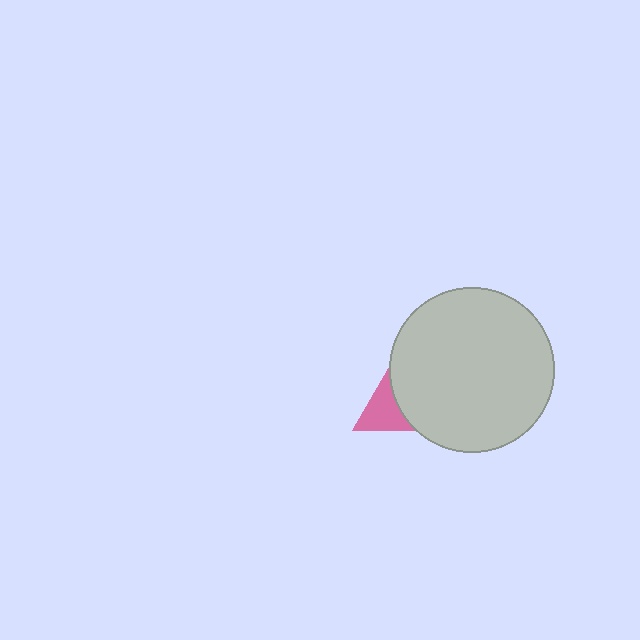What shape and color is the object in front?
The object in front is a light gray circle.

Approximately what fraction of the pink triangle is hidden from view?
Roughly 67% of the pink triangle is hidden behind the light gray circle.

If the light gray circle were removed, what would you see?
You would see the complete pink triangle.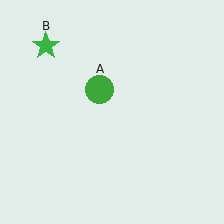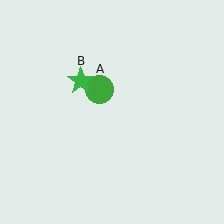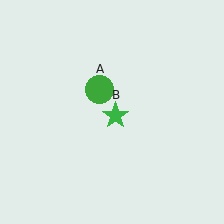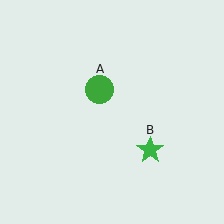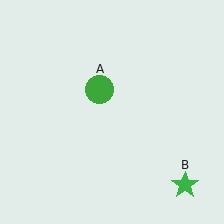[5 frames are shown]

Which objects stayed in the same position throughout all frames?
Green circle (object A) remained stationary.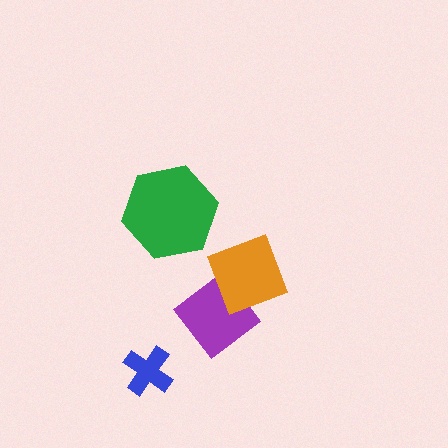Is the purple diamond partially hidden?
Yes, it is partially covered by another shape.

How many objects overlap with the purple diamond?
1 object overlaps with the purple diamond.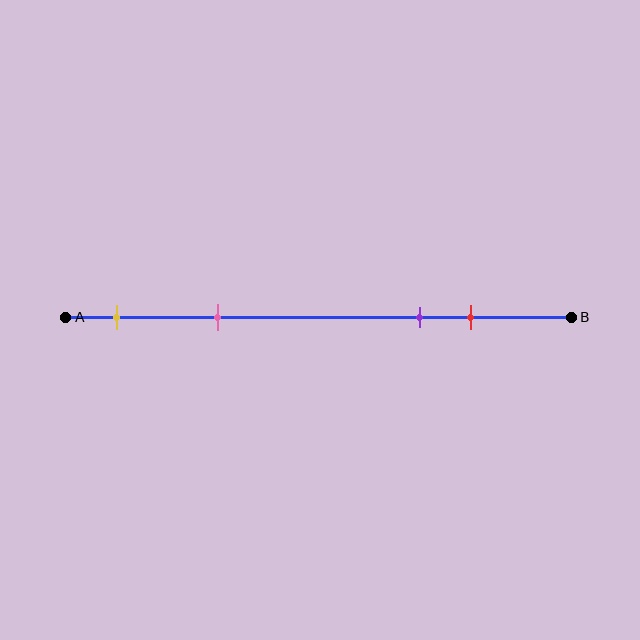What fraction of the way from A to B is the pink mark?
The pink mark is approximately 30% (0.3) of the way from A to B.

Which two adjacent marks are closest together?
The purple and red marks are the closest adjacent pair.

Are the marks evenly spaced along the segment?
No, the marks are not evenly spaced.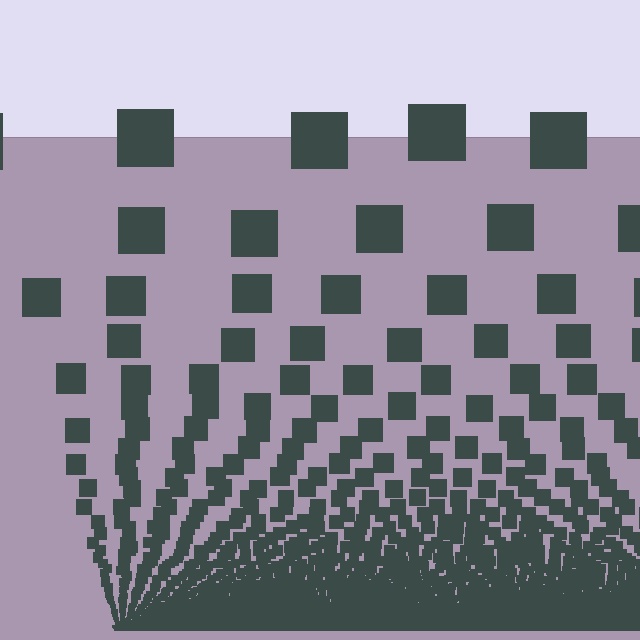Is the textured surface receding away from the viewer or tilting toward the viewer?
The surface appears to tilt toward the viewer. Texture elements get larger and sparser toward the top.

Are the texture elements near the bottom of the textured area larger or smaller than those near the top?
Smaller. The gradient is inverted — elements near the bottom are smaller and denser.